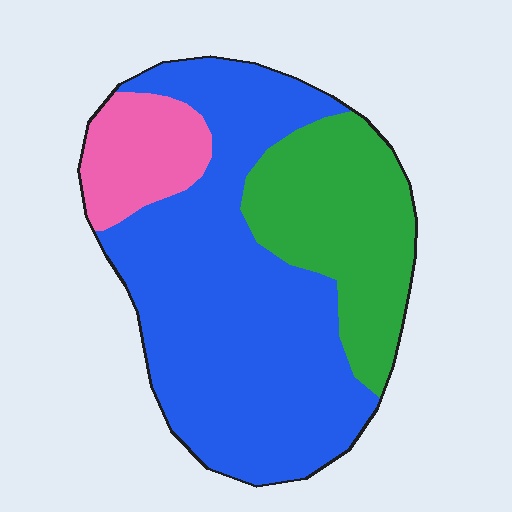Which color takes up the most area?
Blue, at roughly 60%.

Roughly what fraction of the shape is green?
Green takes up about one quarter (1/4) of the shape.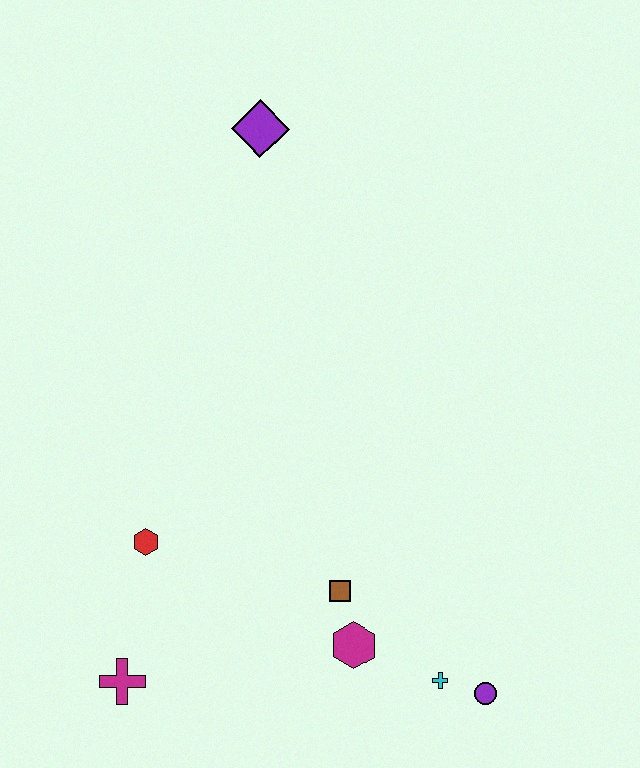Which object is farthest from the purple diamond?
The purple circle is farthest from the purple diamond.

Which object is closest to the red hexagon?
The magenta cross is closest to the red hexagon.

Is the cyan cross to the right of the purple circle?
No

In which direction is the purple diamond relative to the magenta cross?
The purple diamond is above the magenta cross.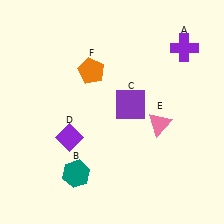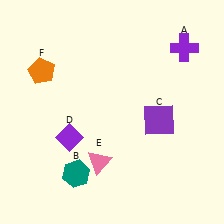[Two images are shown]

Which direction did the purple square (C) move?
The purple square (C) moved right.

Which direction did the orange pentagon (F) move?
The orange pentagon (F) moved left.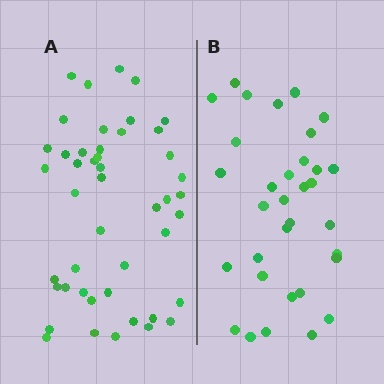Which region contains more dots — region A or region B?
Region A (the left region) has more dots.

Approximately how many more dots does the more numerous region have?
Region A has approximately 15 more dots than region B.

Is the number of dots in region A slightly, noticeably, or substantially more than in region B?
Region A has noticeably more, but not dramatically so. The ratio is roughly 1.4 to 1.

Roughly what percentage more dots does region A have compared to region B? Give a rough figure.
About 40% more.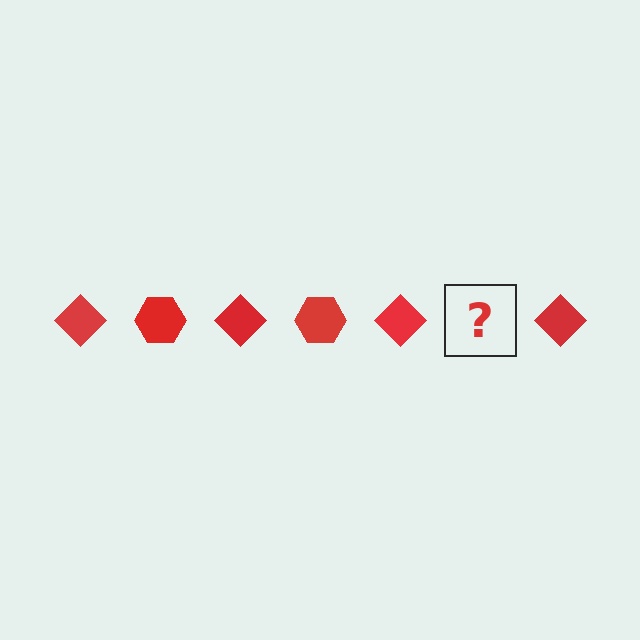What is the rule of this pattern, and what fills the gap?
The rule is that the pattern cycles through diamond, hexagon shapes in red. The gap should be filled with a red hexagon.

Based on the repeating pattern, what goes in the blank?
The blank should be a red hexagon.